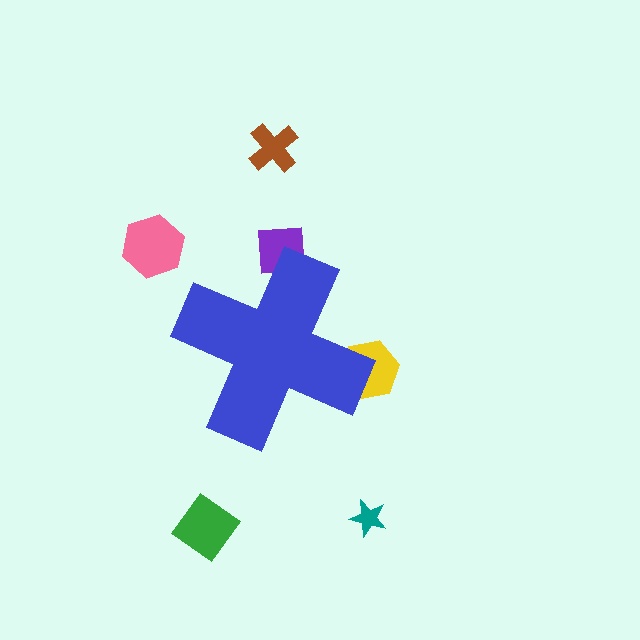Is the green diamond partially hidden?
No, the green diamond is fully visible.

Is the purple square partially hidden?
Yes, the purple square is partially hidden behind the blue cross.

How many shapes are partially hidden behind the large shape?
2 shapes are partially hidden.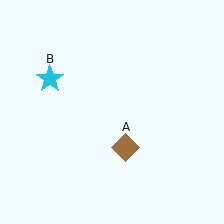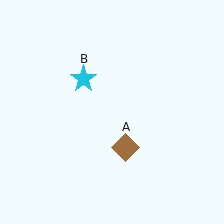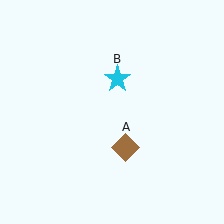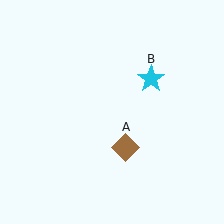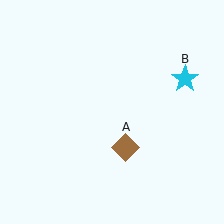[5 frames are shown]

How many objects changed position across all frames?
1 object changed position: cyan star (object B).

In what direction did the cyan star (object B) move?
The cyan star (object B) moved right.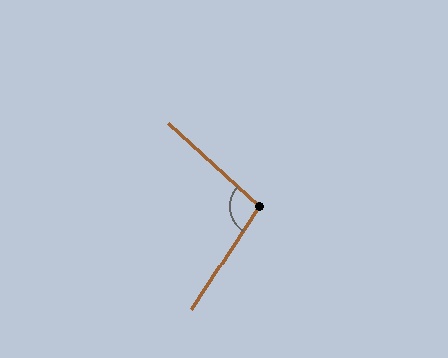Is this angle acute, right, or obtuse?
It is obtuse.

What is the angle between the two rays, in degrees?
Approximately 99 degrees.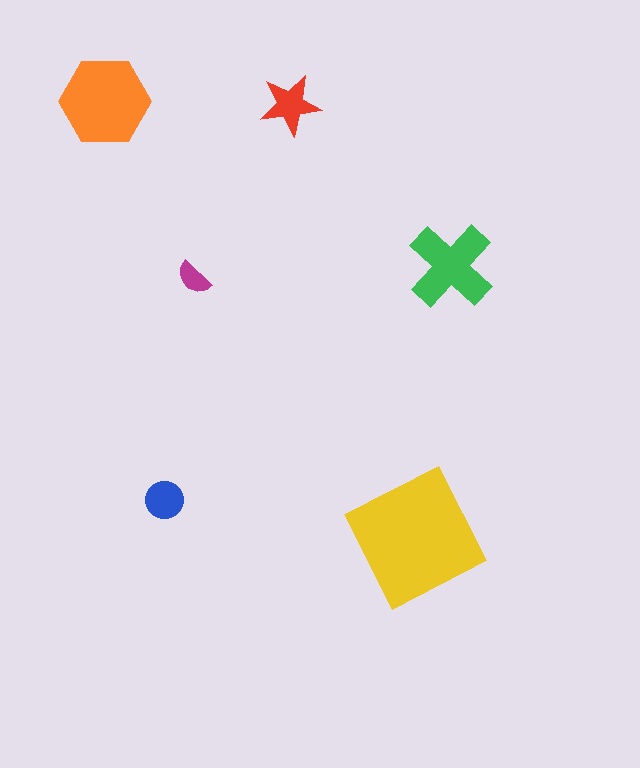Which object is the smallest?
The magenta semicircle.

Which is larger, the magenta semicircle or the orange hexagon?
The orange hexagon.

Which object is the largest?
The yellow square.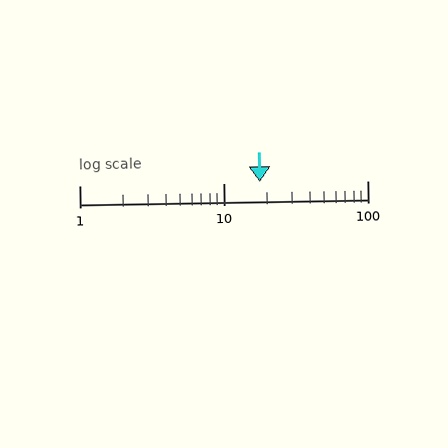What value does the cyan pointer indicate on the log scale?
The pointer indicates approximately 18.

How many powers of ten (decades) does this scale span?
The scale spans 2 decades, from 1 to 100.